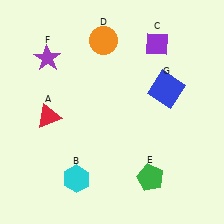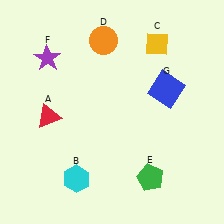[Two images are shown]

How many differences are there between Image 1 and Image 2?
There is 1 difference between the two images.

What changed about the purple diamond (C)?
In Image 1, C is purple. In Image 2, it changed to yellow.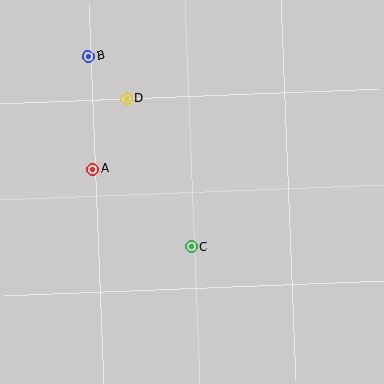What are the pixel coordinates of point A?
Point A is at (93, 169).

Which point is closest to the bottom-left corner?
Point A is closest to the bottom-left corner.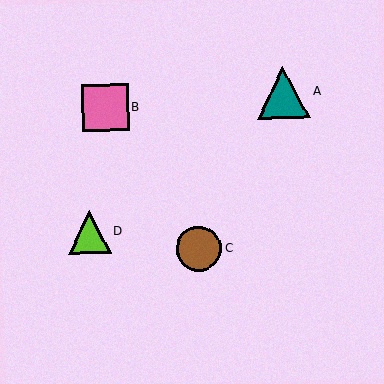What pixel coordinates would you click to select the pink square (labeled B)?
Click at (105, 107) to select the pink square B.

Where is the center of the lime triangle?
The center of the lime triangle is at (89, 232).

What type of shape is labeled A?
Shape A is a teal triangle.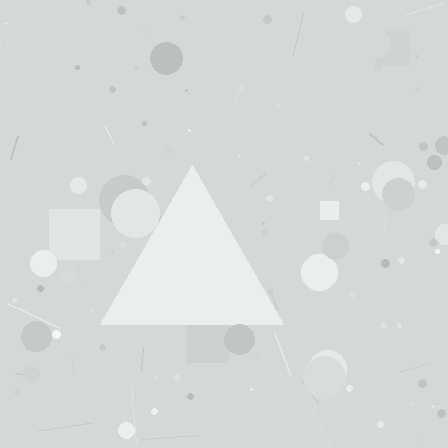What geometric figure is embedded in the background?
A triangle is embedded in the background.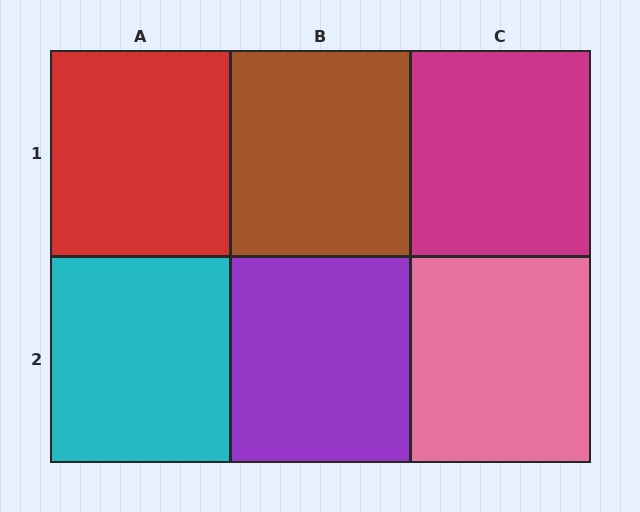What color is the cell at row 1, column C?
Magenta.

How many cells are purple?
1 cell is purple.